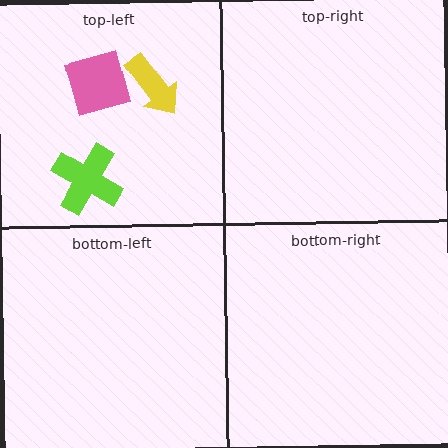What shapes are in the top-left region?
The pink diamond, the lime cross, the yellow arrow.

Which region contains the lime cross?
The top-left region.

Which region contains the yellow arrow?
The top-left region.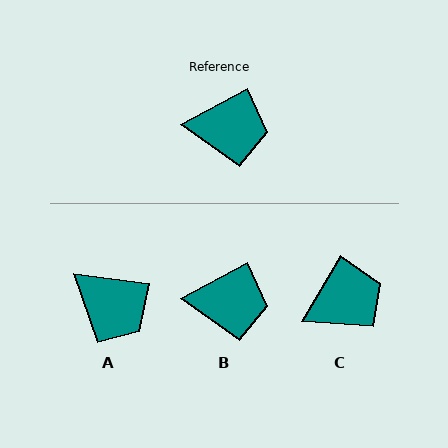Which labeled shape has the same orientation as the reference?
B.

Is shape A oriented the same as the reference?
No, it is off by about 36 degrees.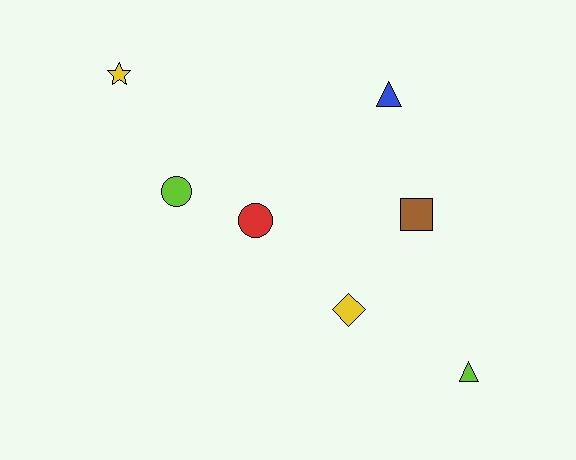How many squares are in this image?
There is 1 square.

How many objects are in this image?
There are 7 objects.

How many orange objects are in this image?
There are no orange objects.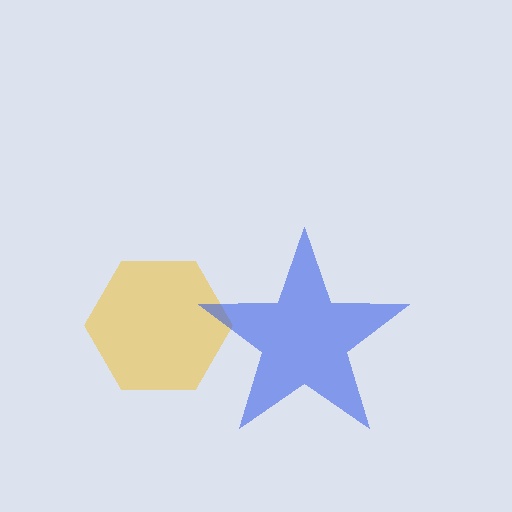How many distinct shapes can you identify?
There are 2 distinct shapes: a yellow hexagon, a blue star.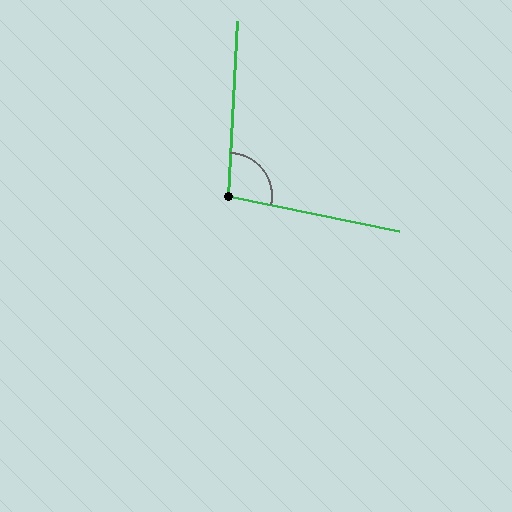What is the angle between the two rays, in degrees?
Approximately 99 degrees.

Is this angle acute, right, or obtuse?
It is obtuse.